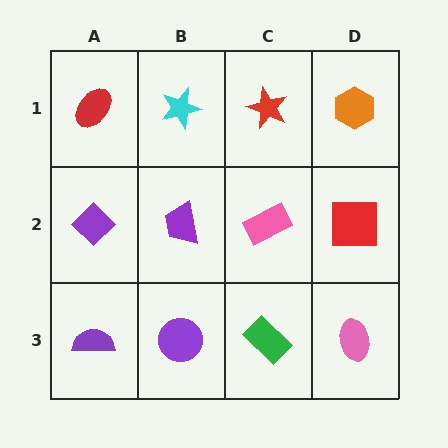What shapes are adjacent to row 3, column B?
A purple trapezoid (row 2, column B), a purple semicircle (row 3, column A), a green rectangle (row 3, column C).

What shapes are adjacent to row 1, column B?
A purple trapezoid (row 2, column B), a red ellipse (row 1, column A), a red star (row 1, column C).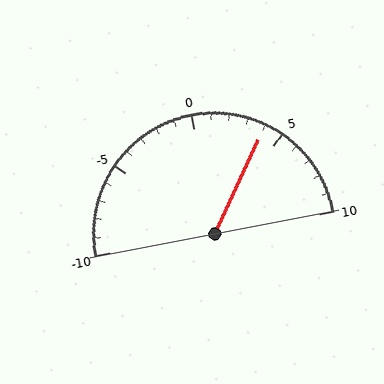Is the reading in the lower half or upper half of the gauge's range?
The reading is in the upper half of the range (-10 to 10).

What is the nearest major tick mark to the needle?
The nearest major tick mark is 5.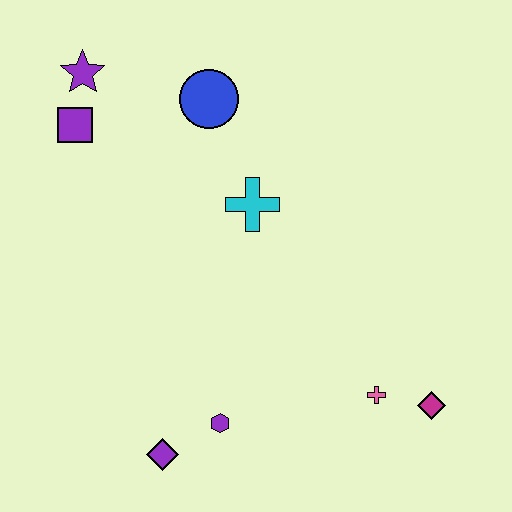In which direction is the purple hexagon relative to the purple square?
The purple hexagon is below the purple square.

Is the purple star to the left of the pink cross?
Yes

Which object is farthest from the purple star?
The magenta diamond is farthest from the purple star.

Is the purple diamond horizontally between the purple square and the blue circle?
Yes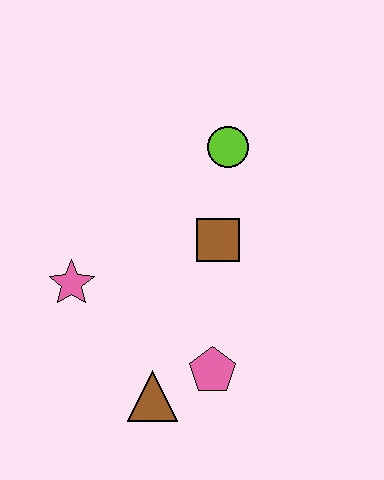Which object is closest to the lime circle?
The brown square is closest to the lime circle.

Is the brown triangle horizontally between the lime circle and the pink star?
Yes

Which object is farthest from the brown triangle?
The lime circle is farthest from the brown triangle.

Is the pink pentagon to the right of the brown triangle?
Yes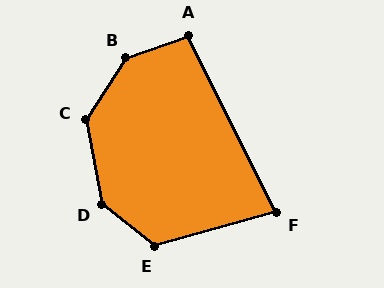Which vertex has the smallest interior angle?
F, at approximately 79 degrees.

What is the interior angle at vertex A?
Approximately 97 degrees (obtuse).